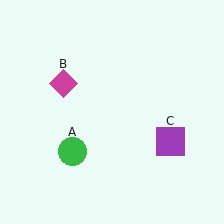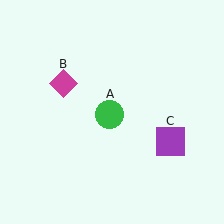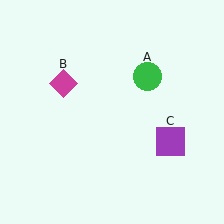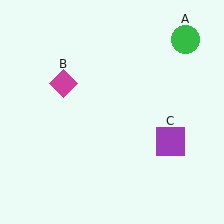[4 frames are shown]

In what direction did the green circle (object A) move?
The green circle (object A) moved up and to the right.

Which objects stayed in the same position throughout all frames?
Magenta diamond (object B) and purple square (object C) remained stationary.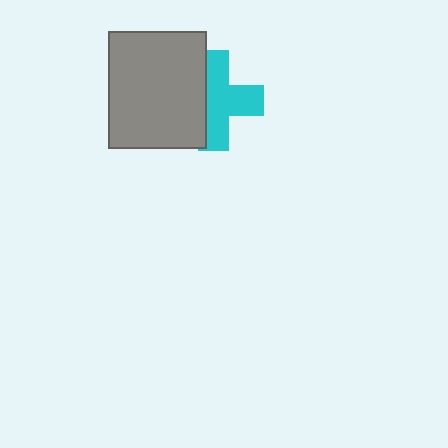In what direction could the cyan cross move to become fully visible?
The cyan cross could move right. That would shift it out from behind the gray rectangle entirely.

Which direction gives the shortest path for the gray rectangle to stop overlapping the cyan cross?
Moving left gives the shortest separation.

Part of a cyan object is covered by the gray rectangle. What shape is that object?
It is a cross.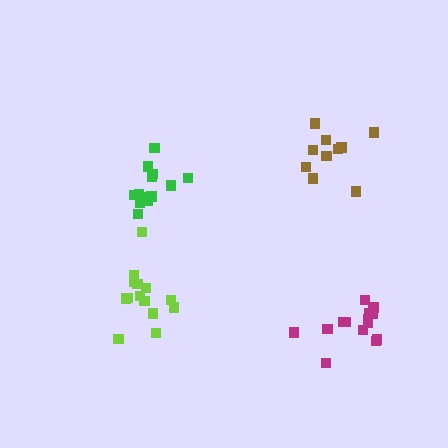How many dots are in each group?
Group 1: 14 dots, Group 2: 15 dots, Group 3: 10 dots, Group 4: 14 dots (53 total).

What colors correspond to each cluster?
The clusters are colored: magenta, green, brown, lime.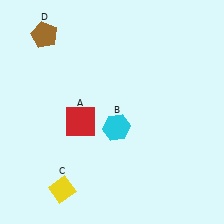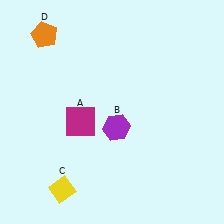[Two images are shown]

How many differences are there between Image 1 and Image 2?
There are 3 differences between the two images.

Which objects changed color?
A changed from red to magenta. B changed from cyan to purple. D changed from brown to orange.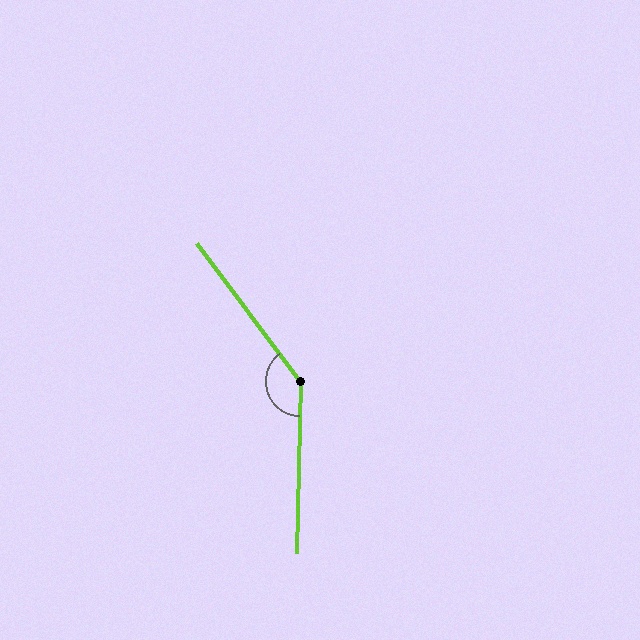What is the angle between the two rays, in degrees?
Approximately 142 degrees.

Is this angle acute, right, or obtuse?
It is obtuse.